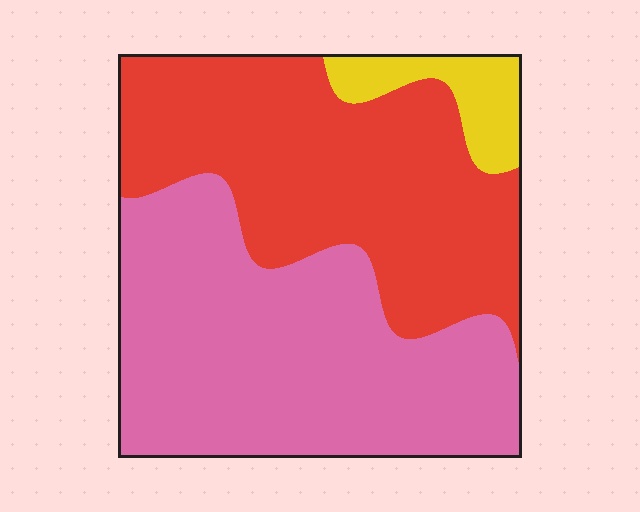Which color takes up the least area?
Yellow, at roughly 5%.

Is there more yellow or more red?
Red.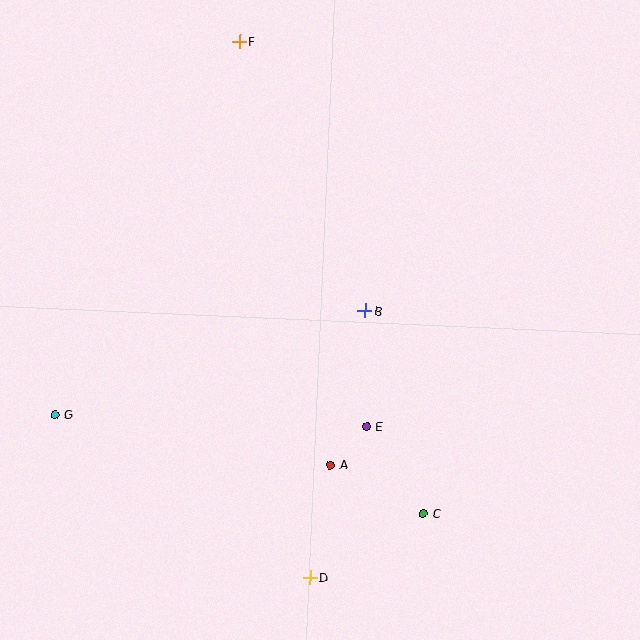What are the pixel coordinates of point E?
Point E is at (367, 426).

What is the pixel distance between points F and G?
The distance between F and G is 416 pixels.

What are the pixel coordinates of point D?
Point D is at (310, 578).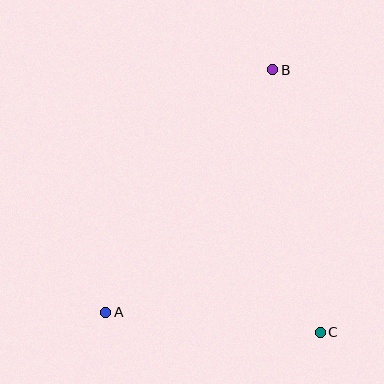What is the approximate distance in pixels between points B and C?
The distance between B and C is approximately 267 pixels.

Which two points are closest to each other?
Points A and C are closest to each other.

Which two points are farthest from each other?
Points A and B are farthest from each other.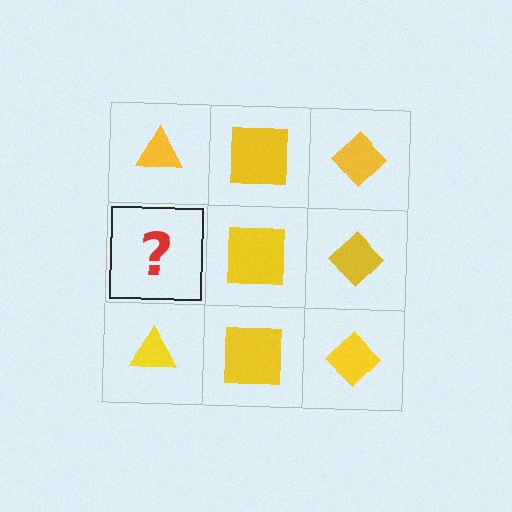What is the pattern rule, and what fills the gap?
The rule is that each column has a consistent shape. The gap should be filled with a yellow triangle.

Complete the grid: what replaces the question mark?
The question mark should be replaced with a yellow triangle.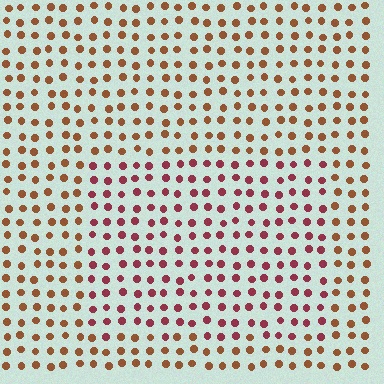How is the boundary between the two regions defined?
The boundary is defined purely by a slight shift in hue (about 36 degrees). Spacing, size, and orientation are identical on both sides.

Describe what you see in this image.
The image is filled with small brown elements in a uniform arrangement. A rectangle-shaped region is visible where the elements are tinted to a slightly different hue, forming a subtle color boundary.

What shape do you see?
I see a rectangle.